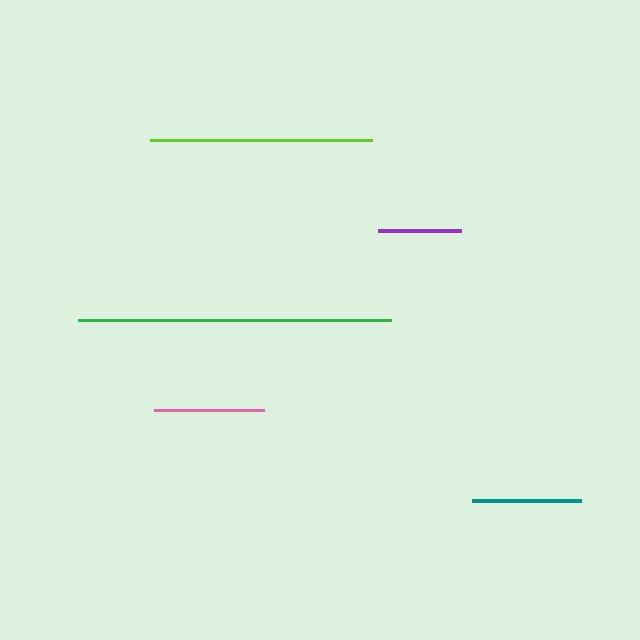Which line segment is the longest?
The green line is the longest at approximately 313 pixels.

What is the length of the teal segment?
The teal segment is approximately 109 pixels long.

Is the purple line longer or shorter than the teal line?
The teal line is longer than the purple line.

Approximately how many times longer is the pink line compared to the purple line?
The pink line is approximately 1.3 times the length of the purple line.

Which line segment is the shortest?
The purple line is the shortest at approximately 83 pixels.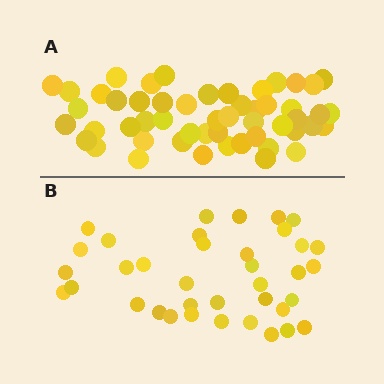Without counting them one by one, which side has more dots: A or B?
Region A (the top region) has more dots.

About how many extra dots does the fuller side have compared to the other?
Region A has approximately 15 more dots than region B.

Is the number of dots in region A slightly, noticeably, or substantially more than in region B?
Region A has noticeably more, but not dramatically so. The ratio is roughly 1.4 to 1.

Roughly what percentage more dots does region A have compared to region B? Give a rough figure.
About 40% more.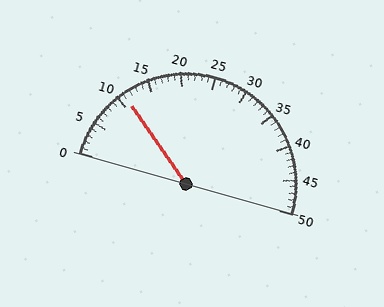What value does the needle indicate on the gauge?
The needle indicates approximately 11.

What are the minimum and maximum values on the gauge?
The gauge ranges from 0 to 50.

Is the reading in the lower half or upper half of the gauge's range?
The reading is in the lower half of the range (0 to 50).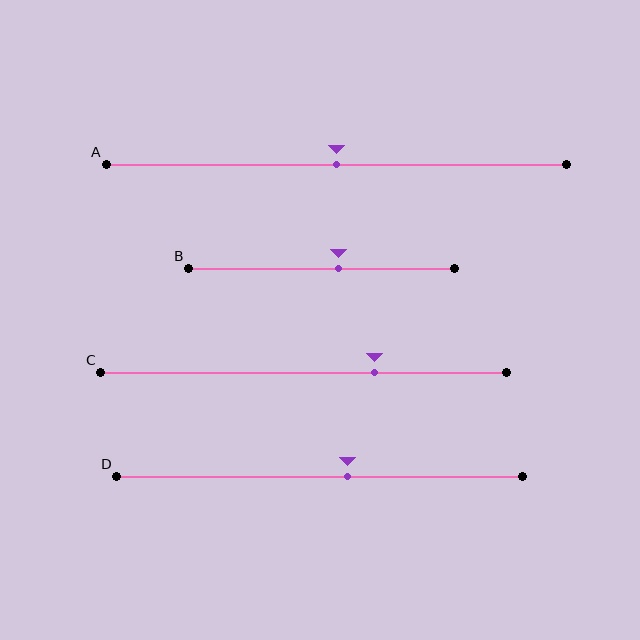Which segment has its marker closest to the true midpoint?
Segment A has its marker closest to the true midpoint.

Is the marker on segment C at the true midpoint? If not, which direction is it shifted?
No, the marker on segment C is shifted to the right by about 17% of the segment length.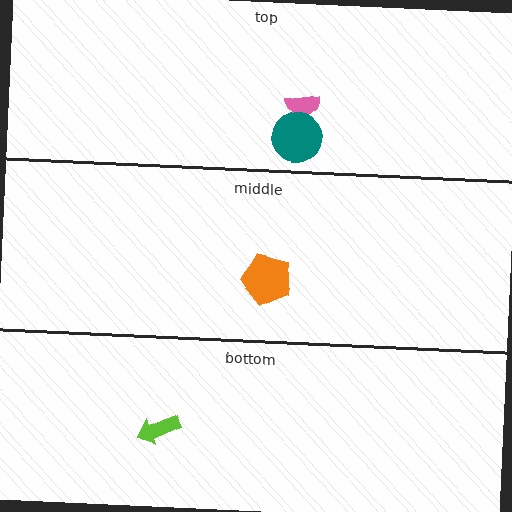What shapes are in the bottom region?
The lime arrow.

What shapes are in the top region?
The pink semicircle, the teal circle.